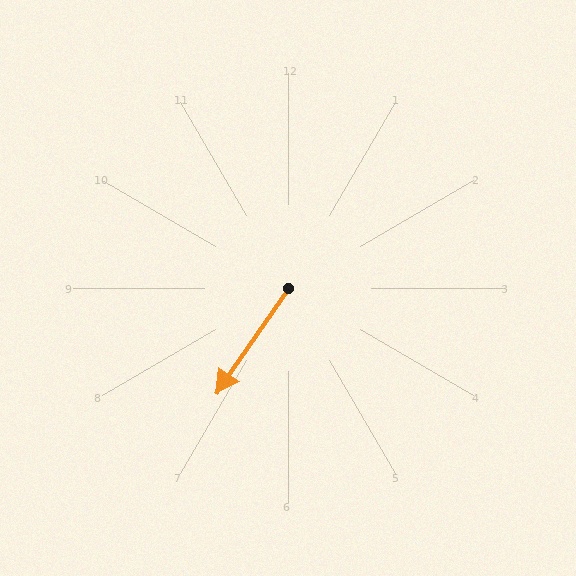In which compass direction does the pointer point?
Southwest.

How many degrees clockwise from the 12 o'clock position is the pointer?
Approximately 214 degrees.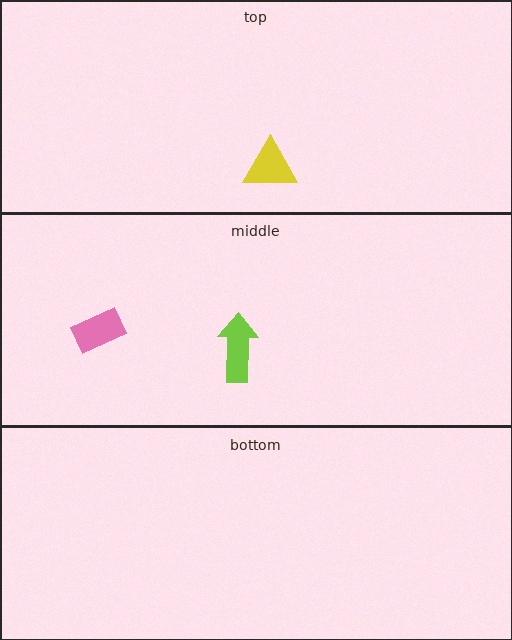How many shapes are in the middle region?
2.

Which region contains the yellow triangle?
The top region.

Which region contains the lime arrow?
The middle region.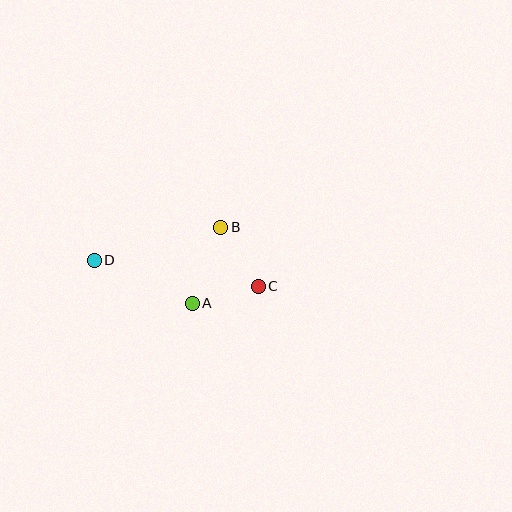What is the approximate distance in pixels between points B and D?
The distance between B and D is approximately 131 pixels.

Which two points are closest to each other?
Points A and C are closest to each other.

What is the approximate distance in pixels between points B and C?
The distance between B and C is approximately 70 pixels.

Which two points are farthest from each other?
Points C and D are farthest from each other.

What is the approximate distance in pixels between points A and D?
The distance between A and D is approximately 107 pixels.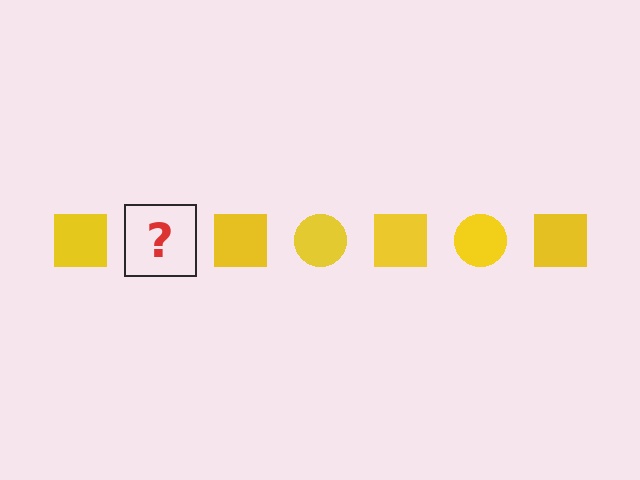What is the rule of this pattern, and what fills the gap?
The rule is that the pattern cycles through square, circle shapes in yellow. The gap should be filled with a yellow circle.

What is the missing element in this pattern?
The missing element is a yellow circle.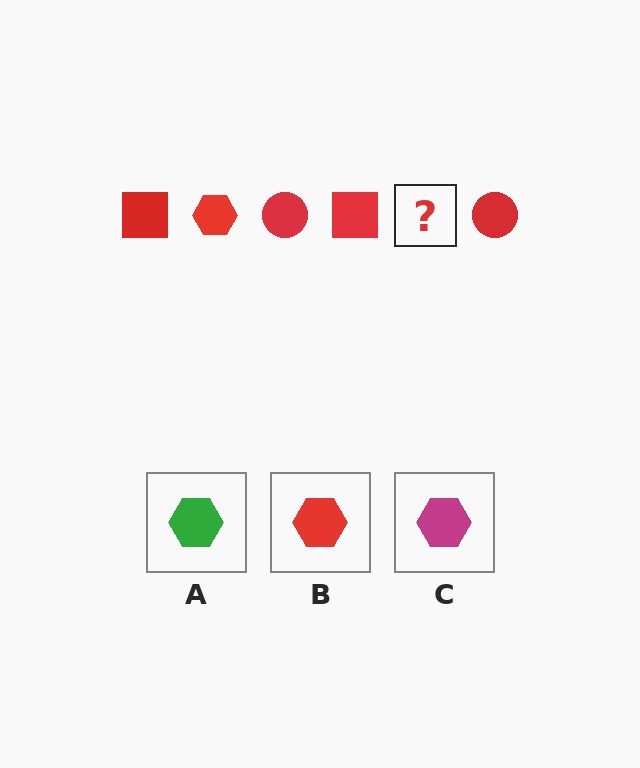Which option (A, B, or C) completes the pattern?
B.